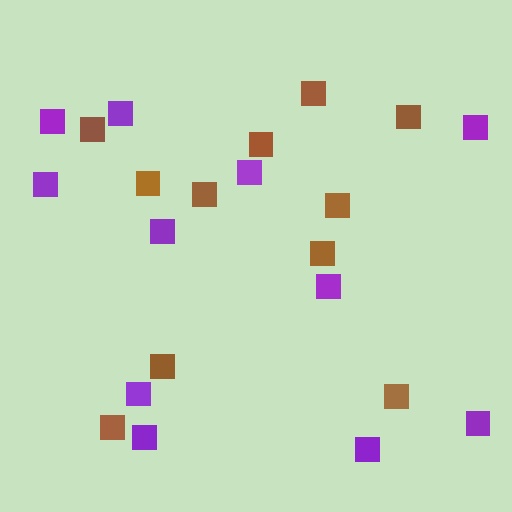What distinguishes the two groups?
There are 2 groups: one group of purple squares (11) and one group of brown squares (11).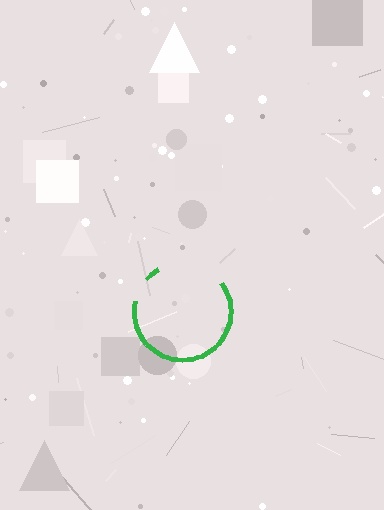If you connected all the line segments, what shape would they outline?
They would outline a circle.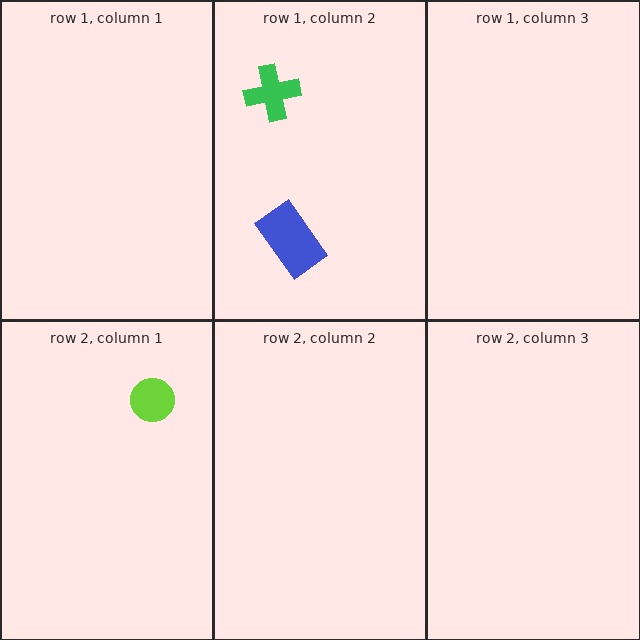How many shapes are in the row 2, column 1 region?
1.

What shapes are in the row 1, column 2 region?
The green cross, the blue rectangle.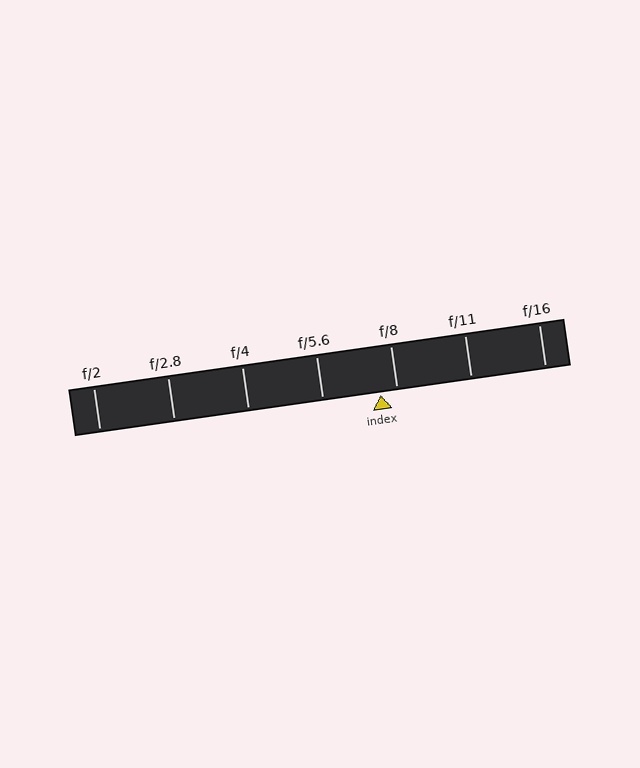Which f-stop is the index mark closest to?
The index mark is closest to f/8.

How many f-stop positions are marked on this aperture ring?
There are 7 f-stop positions marked.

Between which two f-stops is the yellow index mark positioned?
The index mark is between f/5.6 and f/8.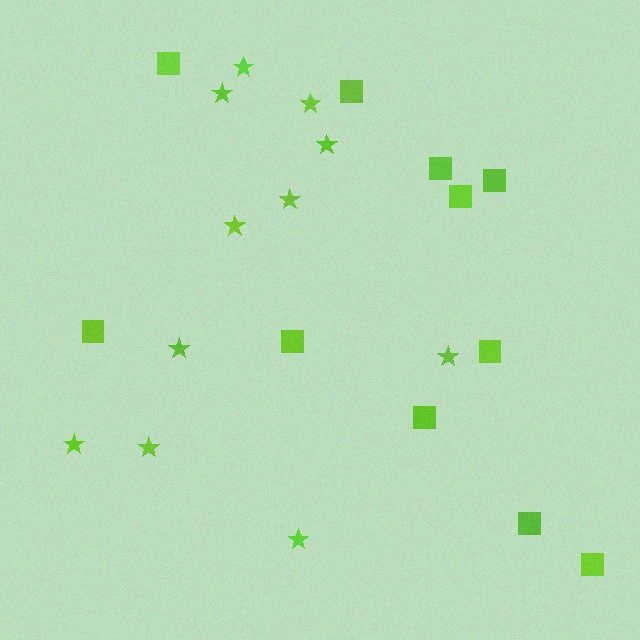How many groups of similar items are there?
There are 2 groups: one group of stars (11) and one group of squares (11).